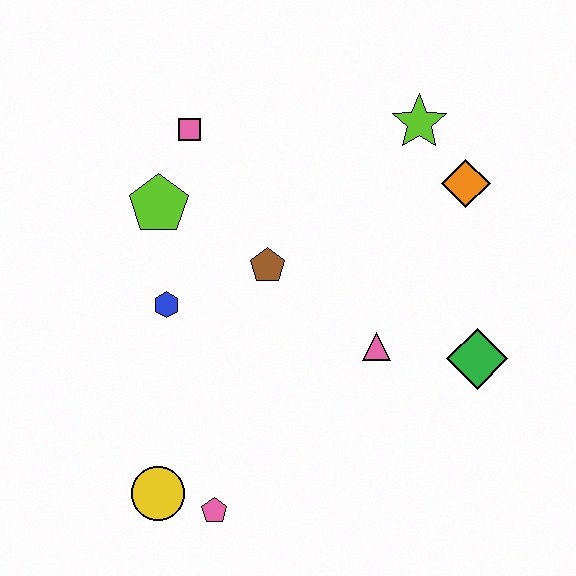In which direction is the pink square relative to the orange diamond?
The pink square is to the left of the orange diamond.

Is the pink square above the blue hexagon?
Yes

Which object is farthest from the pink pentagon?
The lime star is farthest from the pink pentagon.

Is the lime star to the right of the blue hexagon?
Yes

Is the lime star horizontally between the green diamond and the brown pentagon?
Yes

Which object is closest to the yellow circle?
The pink pentagon is closest to the yellow circle.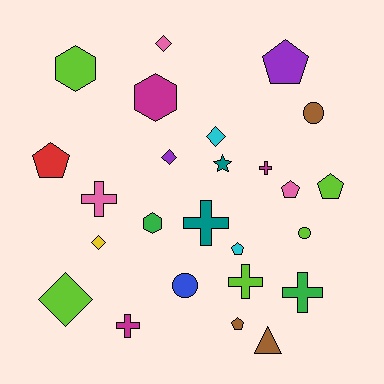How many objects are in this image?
There are 25 objects.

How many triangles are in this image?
There is 1 triangle.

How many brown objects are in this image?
There are 3 brown objects.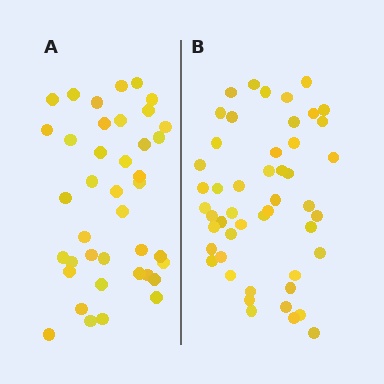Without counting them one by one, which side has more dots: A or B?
Region B (the right region) has more dots.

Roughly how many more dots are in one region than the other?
Region B has roughly 8 or so more dots than region A.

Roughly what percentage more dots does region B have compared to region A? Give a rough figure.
About 20% more.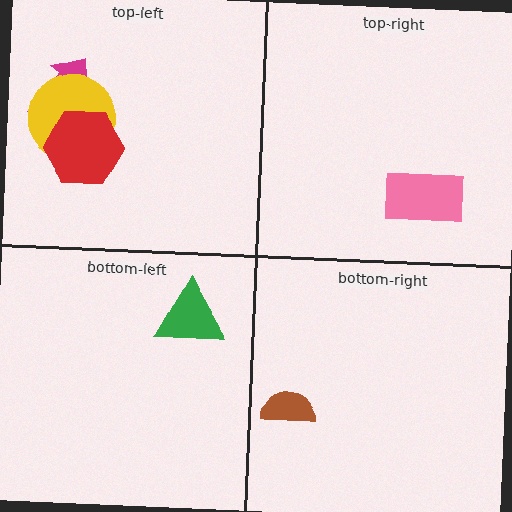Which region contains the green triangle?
The bottom-left region.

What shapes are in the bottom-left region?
The green triangle.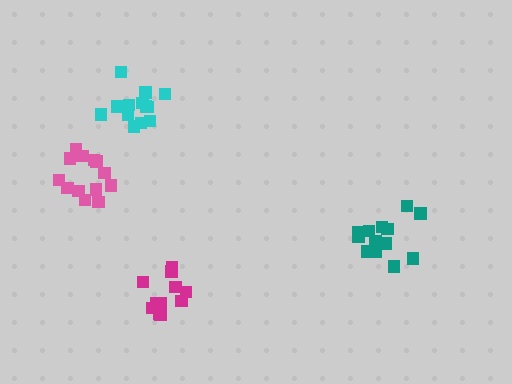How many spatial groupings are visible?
There are 4 spatial groupings.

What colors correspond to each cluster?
The clusters are colored: pink, teal, cyan, magenta.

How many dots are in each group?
Group 1: 13 dots, Group 2: 13 dots, Group 3: 13 dots, Group 4: 12 dots (51 total).